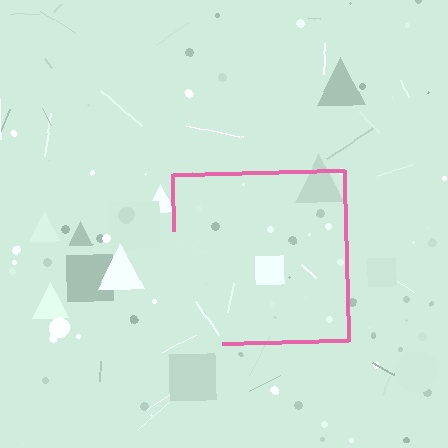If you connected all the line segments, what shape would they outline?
They would outline a square.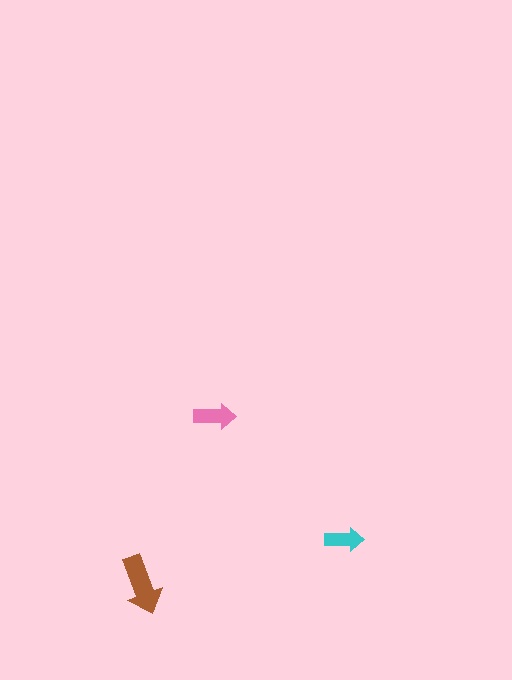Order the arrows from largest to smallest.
the brown one, the pink one, the cyan one.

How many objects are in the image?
There are 3 objects in the image.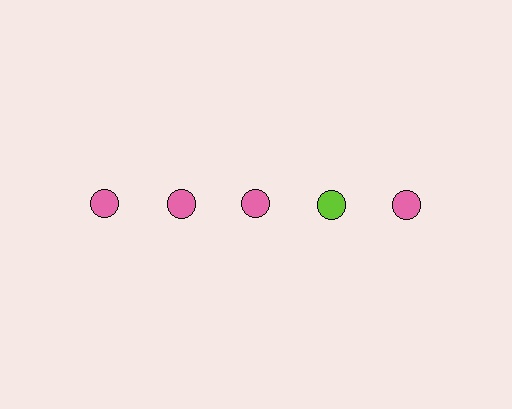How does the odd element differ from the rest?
It has a different color: lime instead of pink.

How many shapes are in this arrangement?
There are 5 shapes arranged in a grid pattern.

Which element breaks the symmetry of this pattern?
The lime circle in the top row, second from right column breaks the symmetry. All other shapes are pink circles.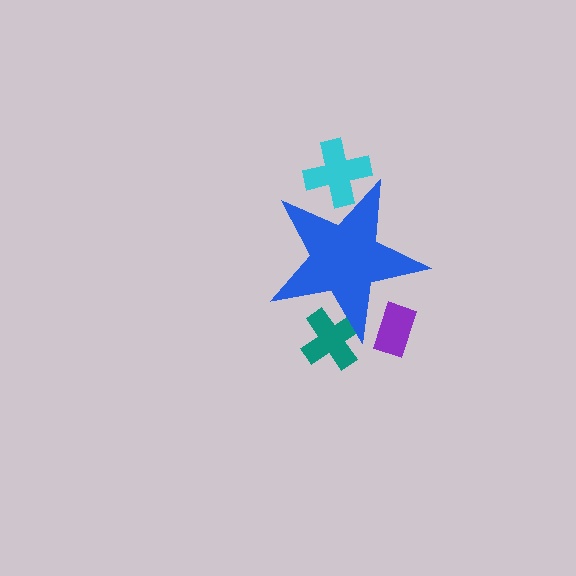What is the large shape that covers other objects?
A blue star.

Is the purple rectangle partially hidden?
Yes, the purple rectangle is partially hidden behind the blue star.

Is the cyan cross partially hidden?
Yes, the cyan cross is partially hidden behind the blue star.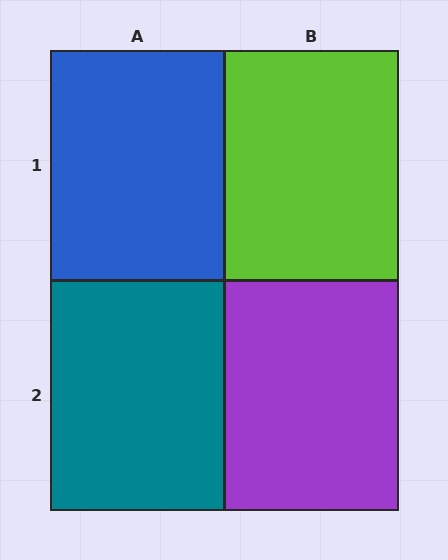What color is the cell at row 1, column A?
Blue.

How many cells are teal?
1 cell is teal.